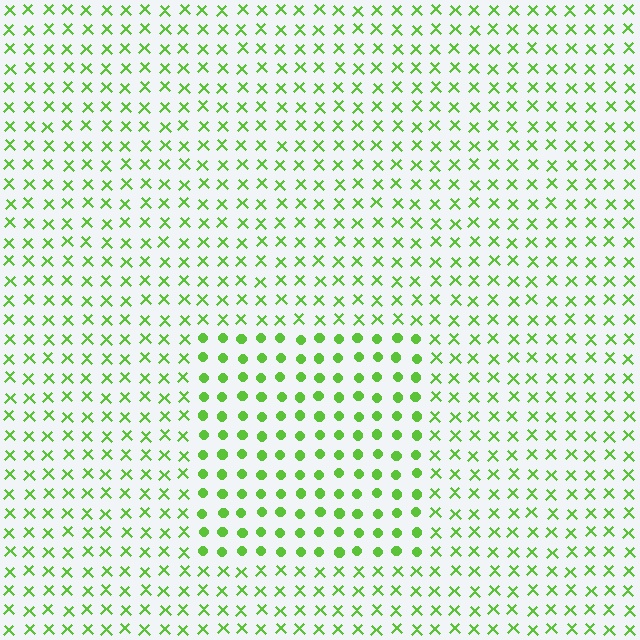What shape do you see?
I see a rectangle.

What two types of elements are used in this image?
The image uses circles inside the rectangle region and X marks outside it.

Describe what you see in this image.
The image is filled with small lime elements arranged in a uniform grid. A rectangle-shaped region contains circles, while the surrounding area contains X marks. The boundary is defined purely by the change in element shape.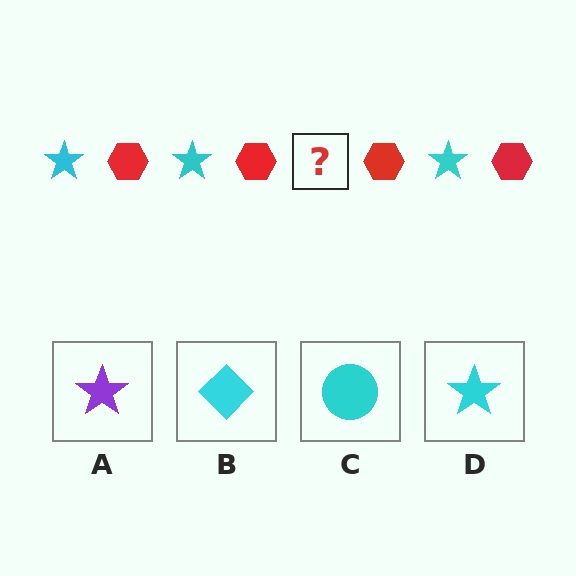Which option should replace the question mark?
Option D.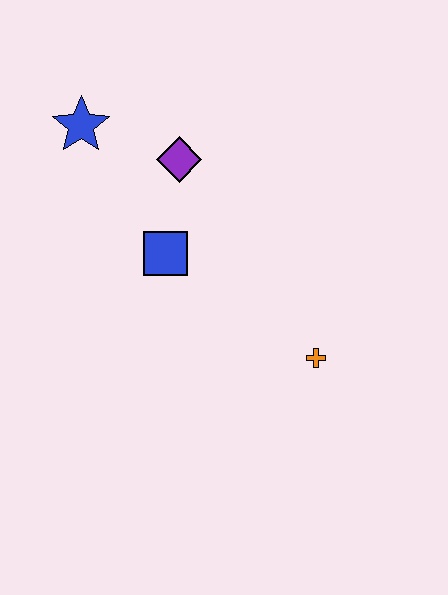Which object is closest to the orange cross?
The blue square is closest to the orange cross.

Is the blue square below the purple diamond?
Yes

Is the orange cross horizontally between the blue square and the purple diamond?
No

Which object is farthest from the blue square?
The orange cross is farthest from the blue square.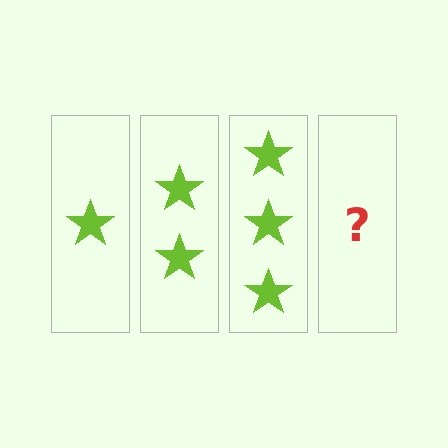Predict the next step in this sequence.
The next step is 4 stars.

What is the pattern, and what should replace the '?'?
The pattern is that each step adds one more star. The '?' should be 4 stars.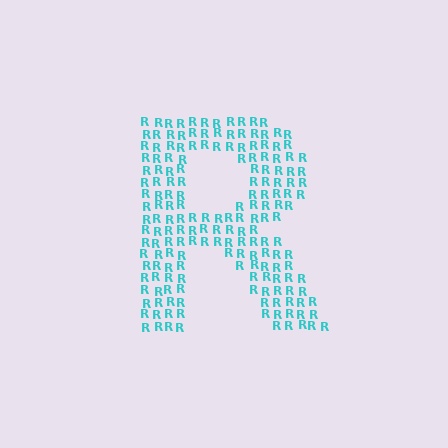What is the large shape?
The large shape is the letter R.